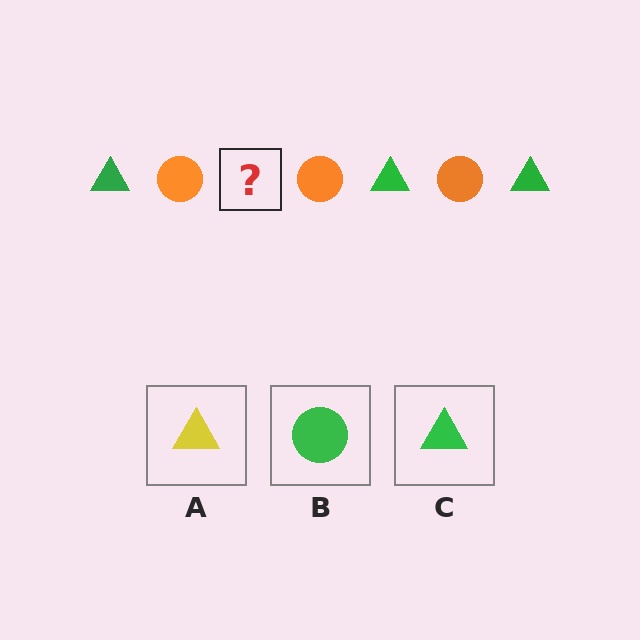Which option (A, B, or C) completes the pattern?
C.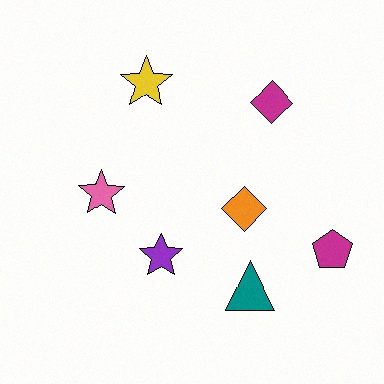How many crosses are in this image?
There are no crosses.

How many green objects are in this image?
There are no green objects.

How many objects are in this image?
There are 7 objects.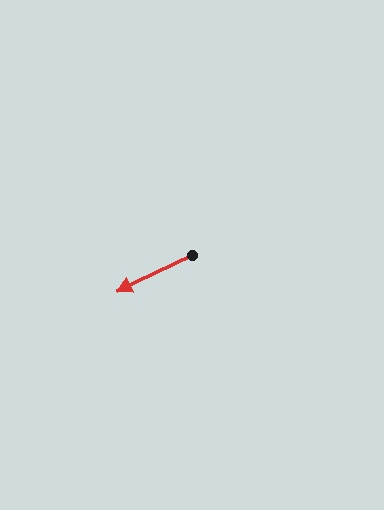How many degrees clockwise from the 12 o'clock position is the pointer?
Approximately 244 degrees.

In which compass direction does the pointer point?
Southwest.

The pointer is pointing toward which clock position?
Roughly 8 o'clock.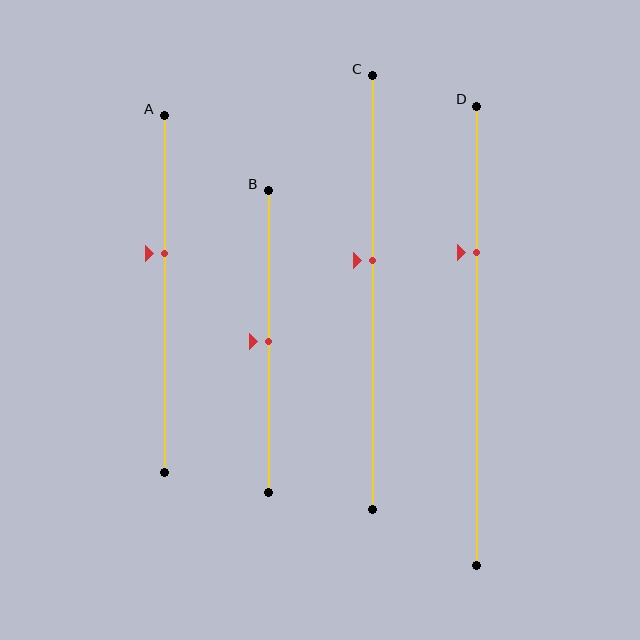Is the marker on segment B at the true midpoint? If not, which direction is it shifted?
Yes, the marker on segment B is at the true midpoint.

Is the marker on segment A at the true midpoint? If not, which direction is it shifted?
No, the marker on segment A is shifted upward by about 11% of the segment length.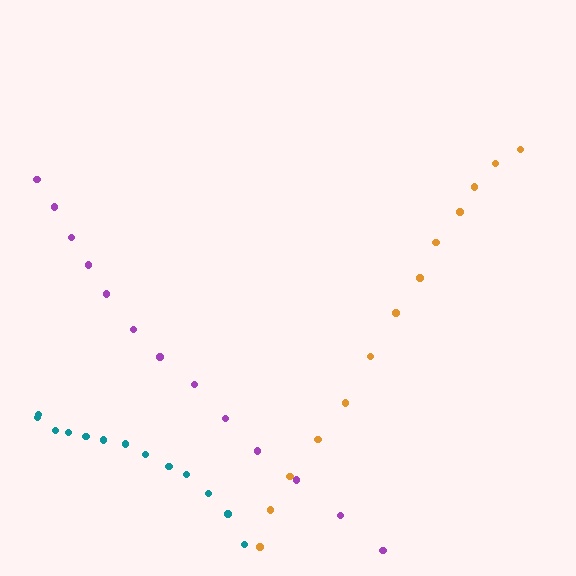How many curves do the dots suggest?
There are 3 distinct paths.